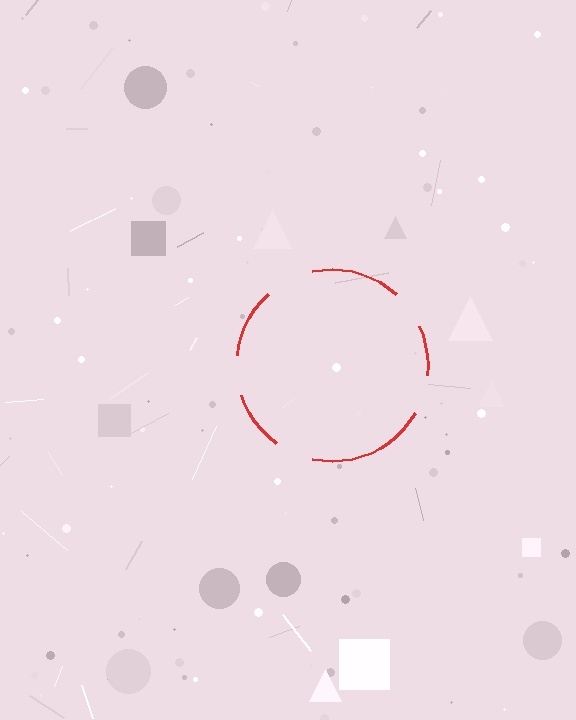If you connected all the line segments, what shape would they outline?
They would outline a circle.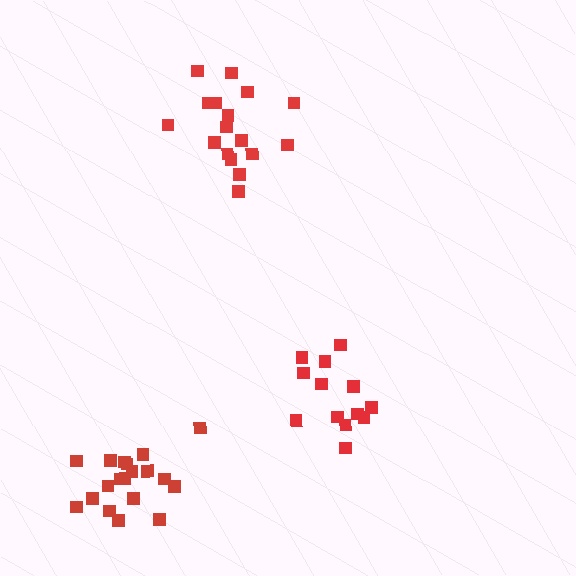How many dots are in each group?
Group 1: 13 dots, Group 2: 17 dots, Group 3: 19 dots (49 total).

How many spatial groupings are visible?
There are 3 spatial groupings.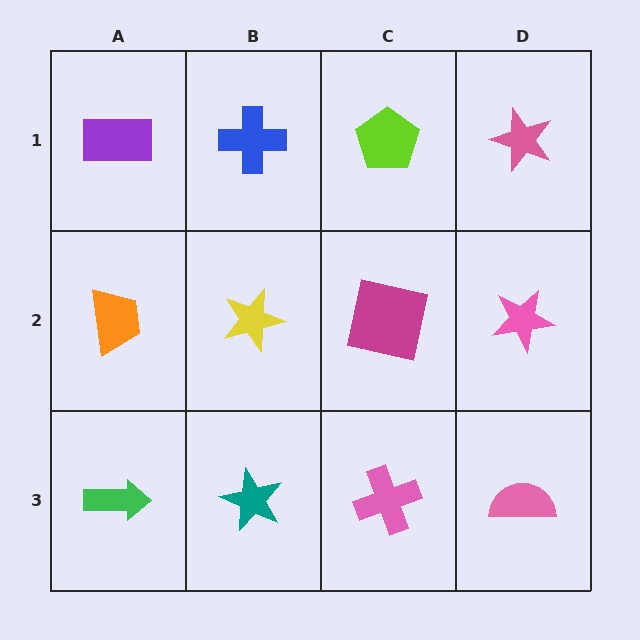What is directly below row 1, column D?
A pink star.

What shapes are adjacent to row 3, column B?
A yellow star (row 2, column B), a green arrow (row 3, column A), a pink cross (row 3, column C).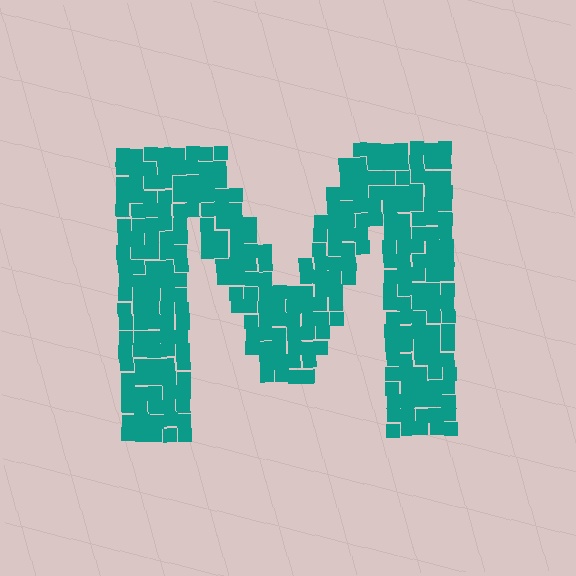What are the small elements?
The small elements are squares.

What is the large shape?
The large shape is the letter M.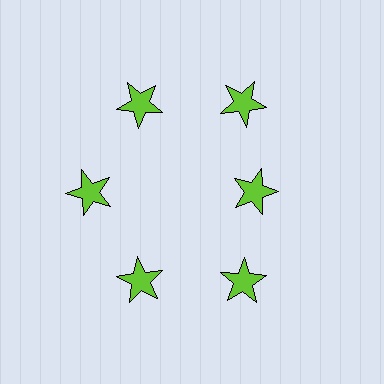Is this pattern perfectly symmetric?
No. The 6 lime stars are arranged in a ring, but one element near the 3 o'clock position is pulled inward toward the center, breaking the 6-fold rotational symmetry.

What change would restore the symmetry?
The symmetry would be restored by moving it outward, back onto the ring so that all 6 stars sit at equal angles and equal distance from the center.